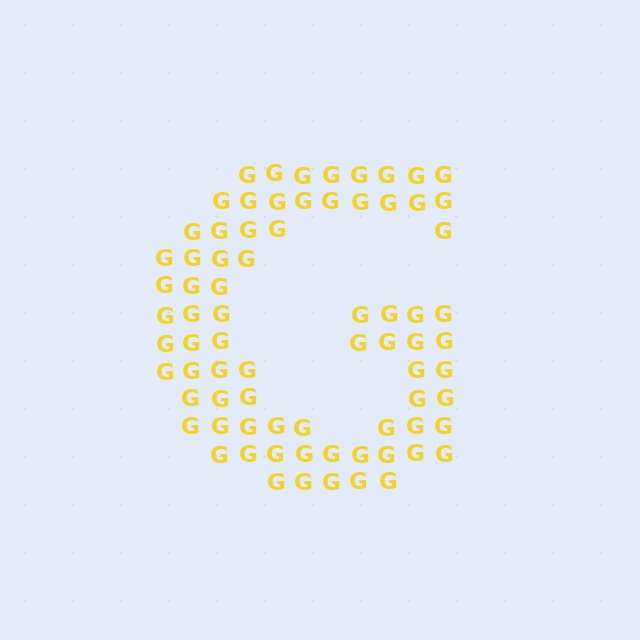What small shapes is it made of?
It is made of small letter G's.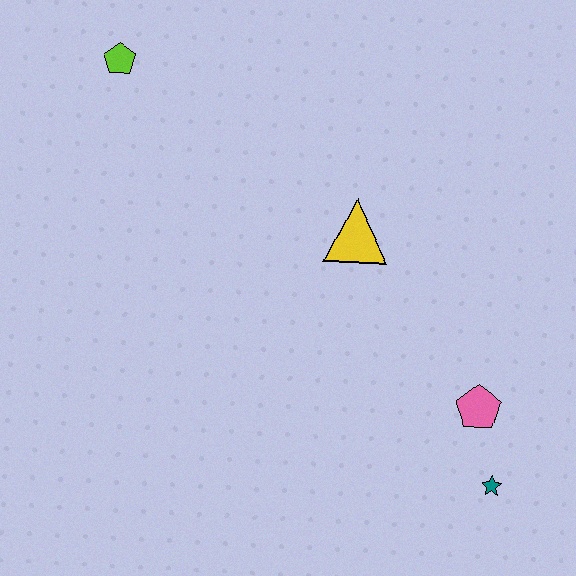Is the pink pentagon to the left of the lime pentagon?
No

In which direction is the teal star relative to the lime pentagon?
The teal star is below the lime pentagon.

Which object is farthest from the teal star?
The lime pentagon is farthest from the teal star.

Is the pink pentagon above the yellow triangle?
No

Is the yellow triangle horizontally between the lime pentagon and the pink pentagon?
Yes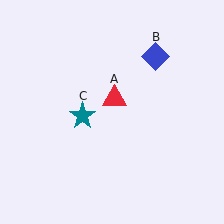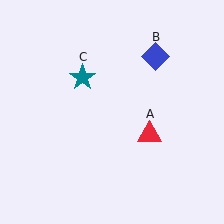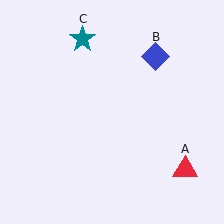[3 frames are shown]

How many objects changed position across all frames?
2 objects changed position: red triangle (object A), teal star (object C).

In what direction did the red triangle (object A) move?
The red triangle (object A) moved down and to the right.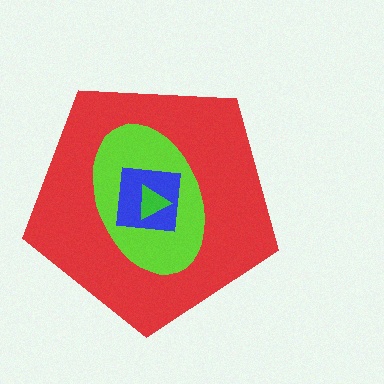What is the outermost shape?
The red pentagon.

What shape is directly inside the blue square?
The green triangle.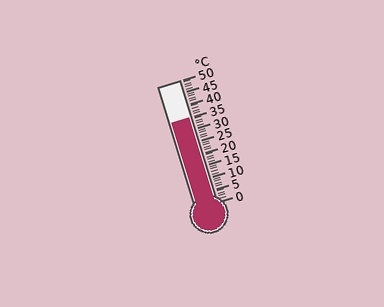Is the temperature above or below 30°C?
The temperature is above 30°C.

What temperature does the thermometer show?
The thermometer shows approximately 35°C.